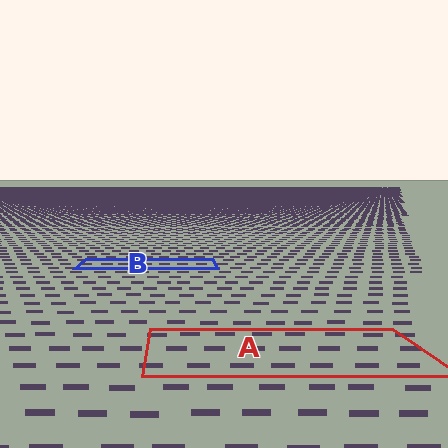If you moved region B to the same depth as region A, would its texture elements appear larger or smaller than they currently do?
They would appear larger. At a closer depth, the same texture elements are projected at a bigger on-screen size.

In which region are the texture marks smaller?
The texture marks are smaller in region B, because it is farther away.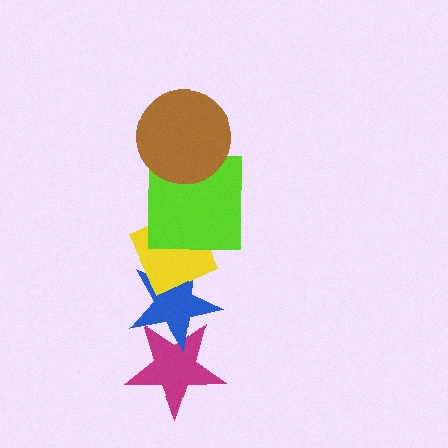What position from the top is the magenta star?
The magenta star is 5th from the top.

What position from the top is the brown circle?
The brown circle is 1st from the top.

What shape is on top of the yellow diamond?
The lime square is on top of the yellow diamond.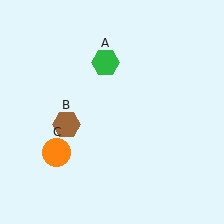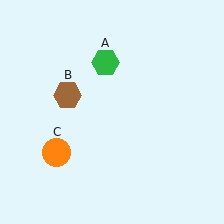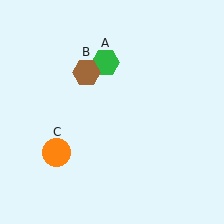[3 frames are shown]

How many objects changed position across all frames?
1 object changed position: brown hexagon (object B).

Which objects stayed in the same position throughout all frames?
Green hexagon (object A) and orange circle (object C) remained stationary.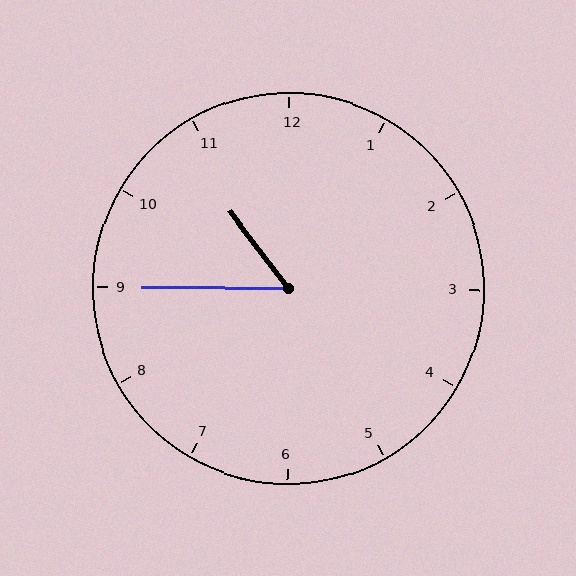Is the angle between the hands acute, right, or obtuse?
It is acute.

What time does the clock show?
10:45.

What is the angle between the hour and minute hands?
Approximately 52 degrees.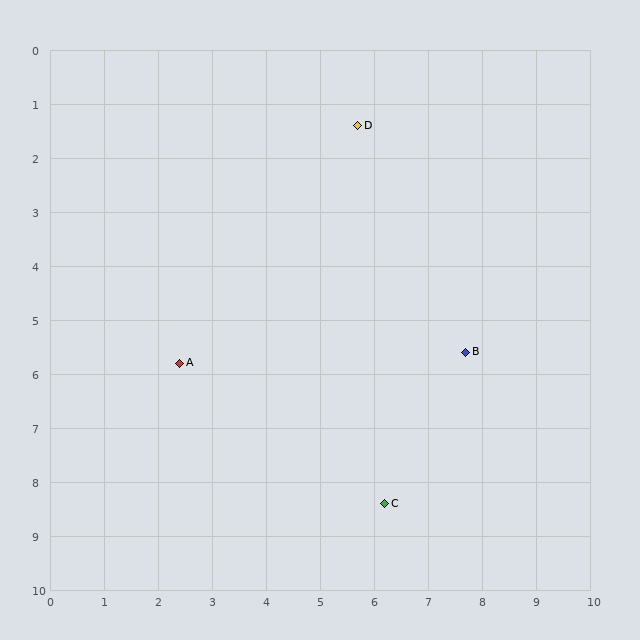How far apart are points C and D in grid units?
Points C and D are about 7.0 grid units apart.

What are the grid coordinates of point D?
Point D is at approximately (5.7, 1.4).